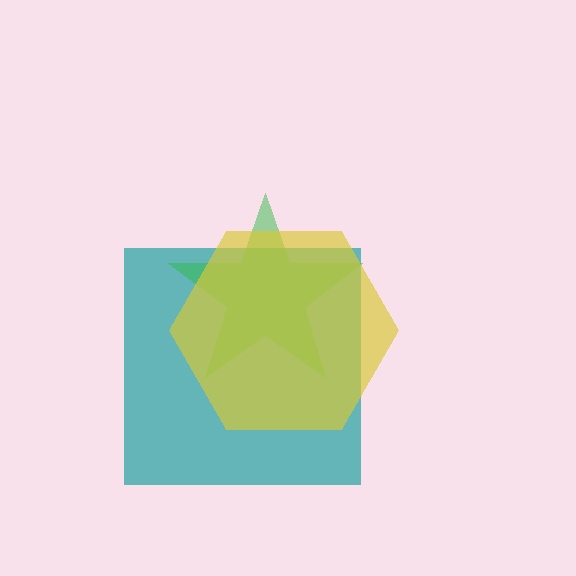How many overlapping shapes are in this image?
There are 3 overlapping shapes in the image.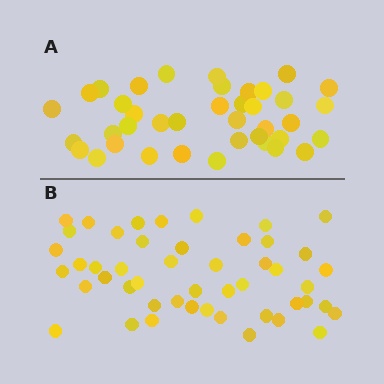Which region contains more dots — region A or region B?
Region B (the bottom region) has more dots.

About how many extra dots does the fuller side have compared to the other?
Region B has roughly 8 or so more dots than region A.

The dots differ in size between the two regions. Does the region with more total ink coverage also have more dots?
No. Region A has more total ink coverage because its dots are larger, but region B actually contains more individual dots. Total area can be misleading — the number of items is what matters here.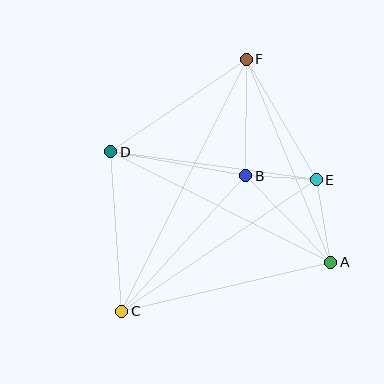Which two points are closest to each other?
Points B and E are closest to each other.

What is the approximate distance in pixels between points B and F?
The distance between B and F is approximately 116 pixels.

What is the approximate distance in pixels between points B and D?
The distance between B and D is approximately 137 pixels.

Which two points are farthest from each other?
Points C and F are farthest from each other.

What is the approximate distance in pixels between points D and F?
The distance between D and F is approximately 164 pixels.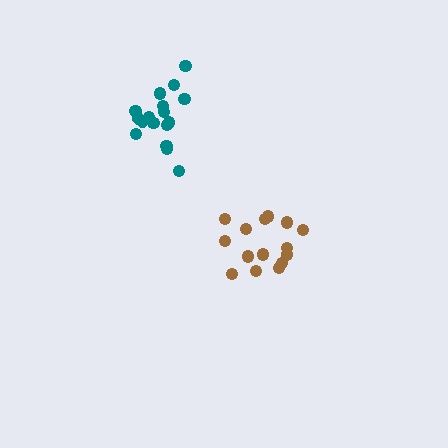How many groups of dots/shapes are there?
There are 2 groups.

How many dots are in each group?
Group 1: 16 dots, Group 2: 17 dots (33 total).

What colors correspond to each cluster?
The clusters are colored: brown, teal.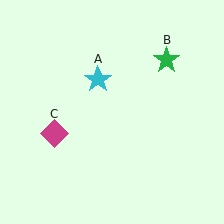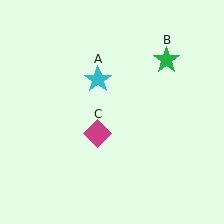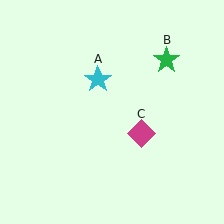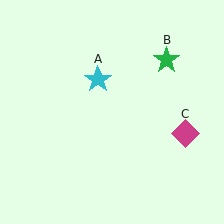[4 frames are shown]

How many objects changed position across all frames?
1 object changed position: magenta diamond (object C).